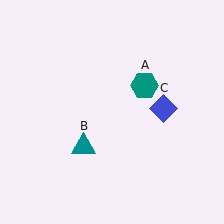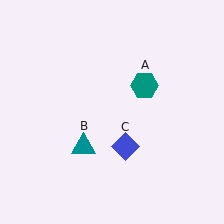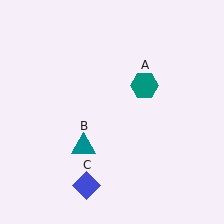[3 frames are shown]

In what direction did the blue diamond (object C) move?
The blue diamond (object C) moved down and to the left.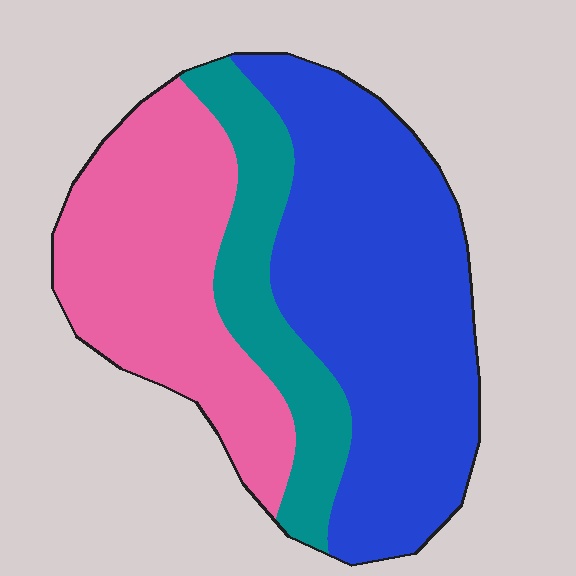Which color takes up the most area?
Blue, at roughly 50%.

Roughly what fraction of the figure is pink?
Pink covers roughly 35% of the figure.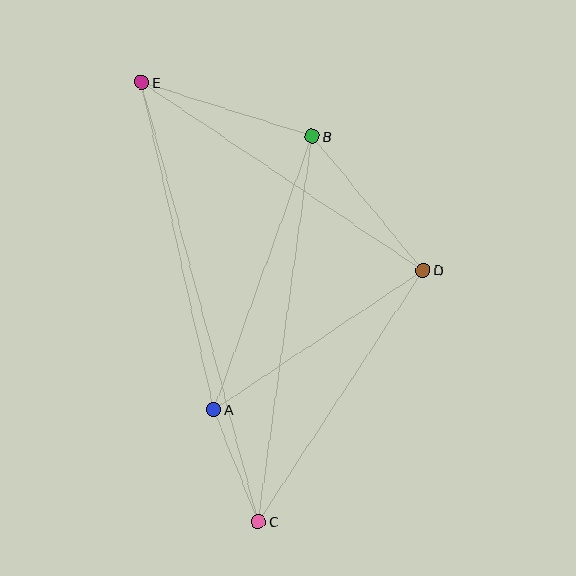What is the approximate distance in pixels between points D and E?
The distance between D and E is approximately 339 pixels.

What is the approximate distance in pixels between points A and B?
The distance between A and B is approximately 290 pixels.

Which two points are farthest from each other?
Points C and E are farthest from each other.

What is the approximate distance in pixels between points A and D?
The distance between A and D is approximately 251 pixels.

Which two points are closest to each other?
Points A and C are closest to each other.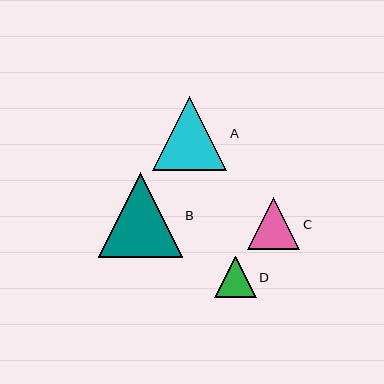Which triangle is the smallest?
Triangle D is the smallest with a size of approximately 41 pixels.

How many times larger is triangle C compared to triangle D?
Triangle C is approximately 1.3 times the size of triangle D.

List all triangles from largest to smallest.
From largest to smallest: B, A, C, D.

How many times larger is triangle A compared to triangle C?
Triangle A is approximately 1.4 times the size of triangle C.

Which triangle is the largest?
Triangle B is the largest with a size of approximately 84 pixels.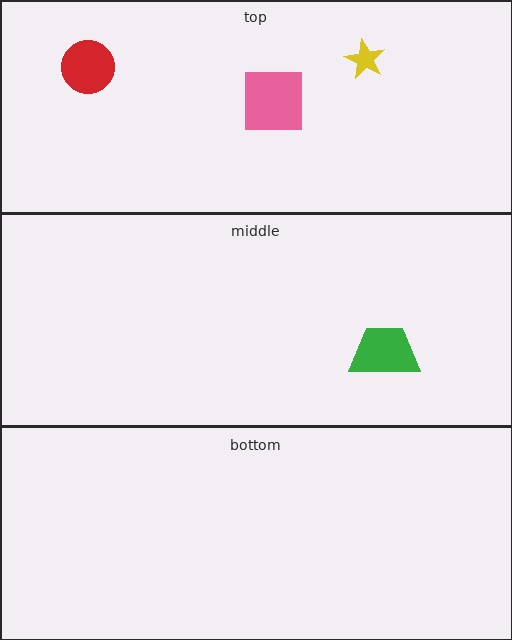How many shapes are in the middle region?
1.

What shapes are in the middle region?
The green trapezoid.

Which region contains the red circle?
The top region.